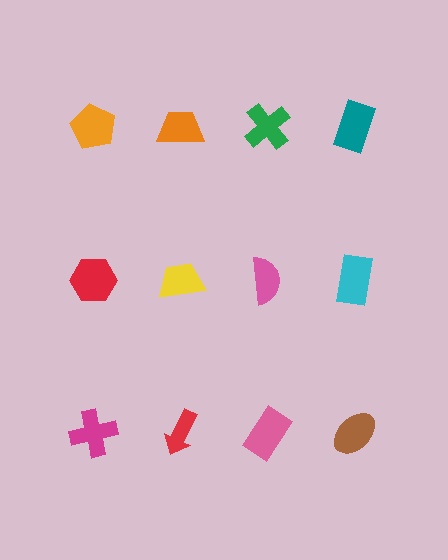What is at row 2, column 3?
A pink semicircle.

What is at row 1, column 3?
A green cross.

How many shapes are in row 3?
4 shapes.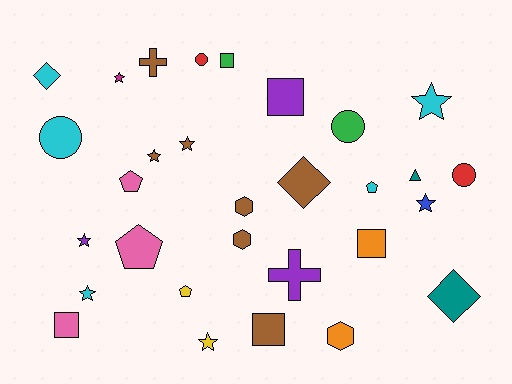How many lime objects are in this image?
There are no lime objects.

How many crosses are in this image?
There are 2 crosses.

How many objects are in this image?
There are 30 objects.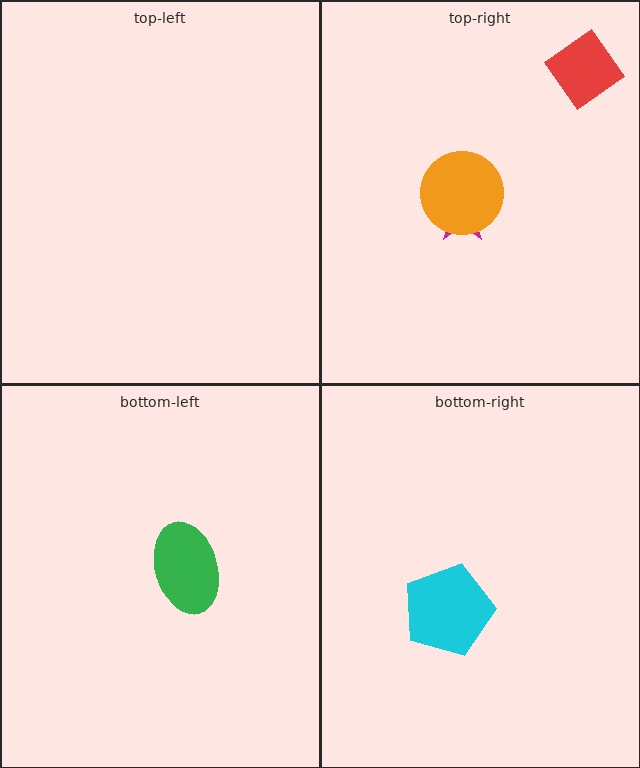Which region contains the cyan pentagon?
The bottom-right region.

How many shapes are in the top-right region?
3.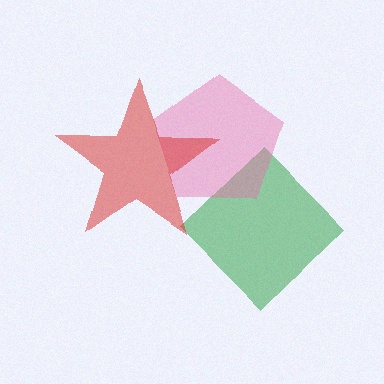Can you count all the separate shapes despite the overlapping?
Yes, there are 3 separate shapes.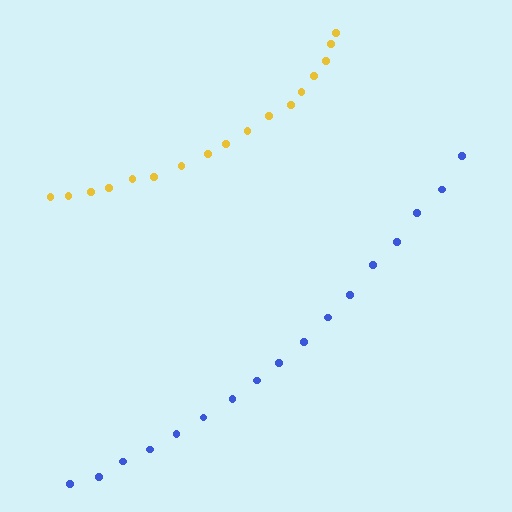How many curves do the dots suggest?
There are 2 distinct paths.